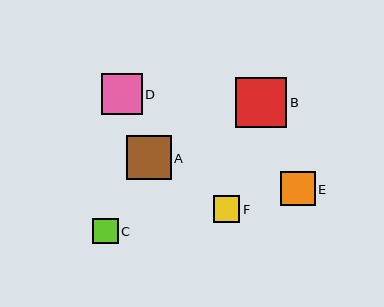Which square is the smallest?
Square C is the smallest with a size of approximately 25 pixels.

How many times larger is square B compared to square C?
Square B is approximately 2.0 times the size of square C.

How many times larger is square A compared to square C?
Square A is approximately 1.8 times the size of square C.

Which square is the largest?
Square B is the largest with a size of approximately 51 pixels.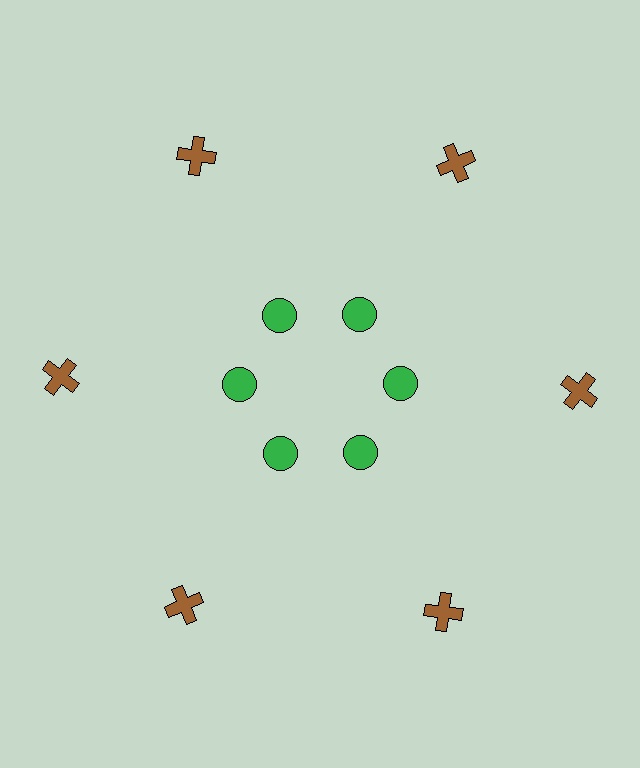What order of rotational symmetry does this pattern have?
This pattern has 6-fold rotational symmetry.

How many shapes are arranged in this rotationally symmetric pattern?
There are 12 shapes, arranged in 6 groups of 2.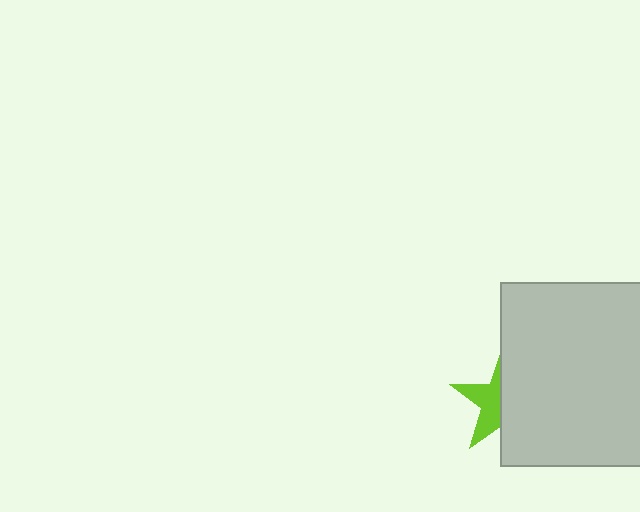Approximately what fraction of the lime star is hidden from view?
Roughly 58% of the lime star is hidden behind the light gray rectangle.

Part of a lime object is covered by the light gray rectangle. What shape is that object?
It is a star.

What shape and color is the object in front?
The object in front is a light gray rectangle.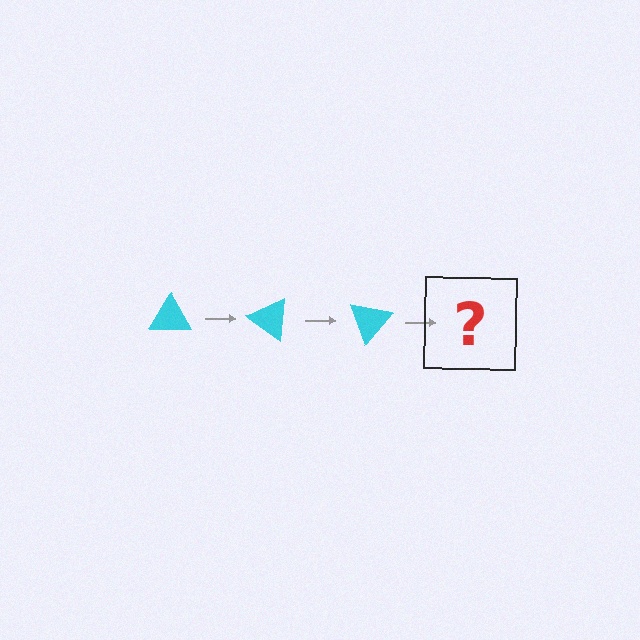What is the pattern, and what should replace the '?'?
The pattern is that the triangle rotates 35 degrees each step. The '?' should be a cyan triangle rotated 105 degrees.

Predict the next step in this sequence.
The next step is a cyan triangle rotated 105 degrees.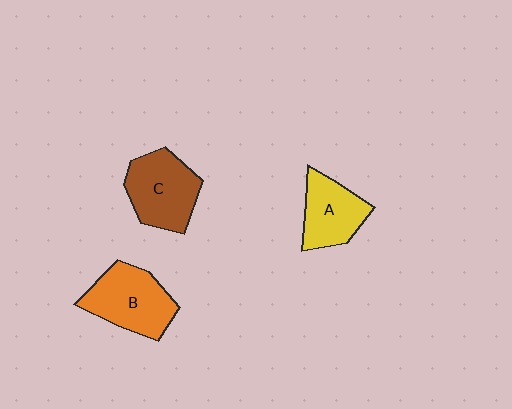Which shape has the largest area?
Shape B (orange).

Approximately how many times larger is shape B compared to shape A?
Approximately 1.3 times.